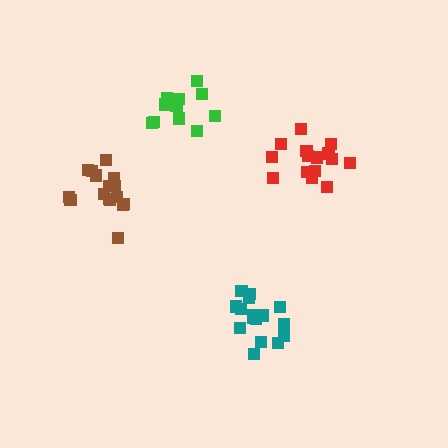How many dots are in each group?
Group 1: 16 dots, Group 2: 15 dots, Group 3: 16 dots, Group 4: 13 dots (60 total).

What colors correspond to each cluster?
The clusters are colored: teal, red, brown, green.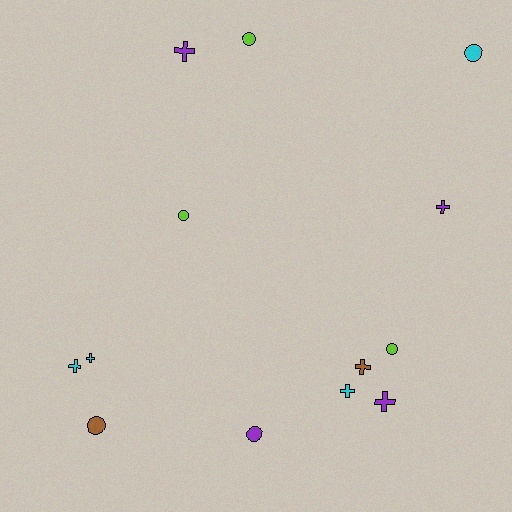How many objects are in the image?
There are 13 objects.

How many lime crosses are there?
There are no lime crosses.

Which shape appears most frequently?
Cross, with 7 objects.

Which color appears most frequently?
Cyan, with 4 objects.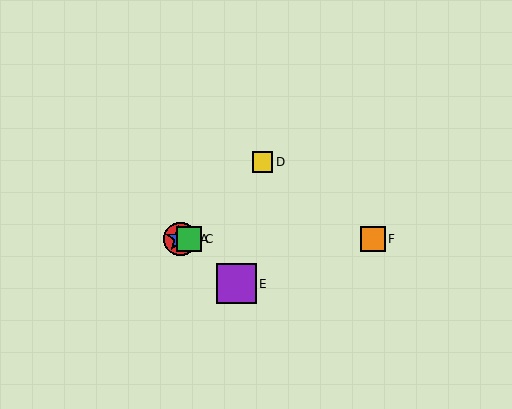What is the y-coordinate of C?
Object C is at y≈239.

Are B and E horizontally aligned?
No, B is at y≈239 and E is at y≈284.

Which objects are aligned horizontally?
Objects A, B, C, F are aligned horizontally.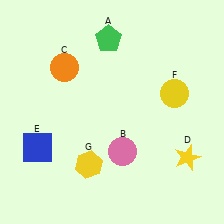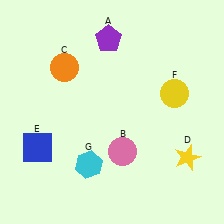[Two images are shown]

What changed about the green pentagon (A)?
In Image 1, A is green. In Image 2, it changed to purple.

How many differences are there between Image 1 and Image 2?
There are 2 differences between the two images.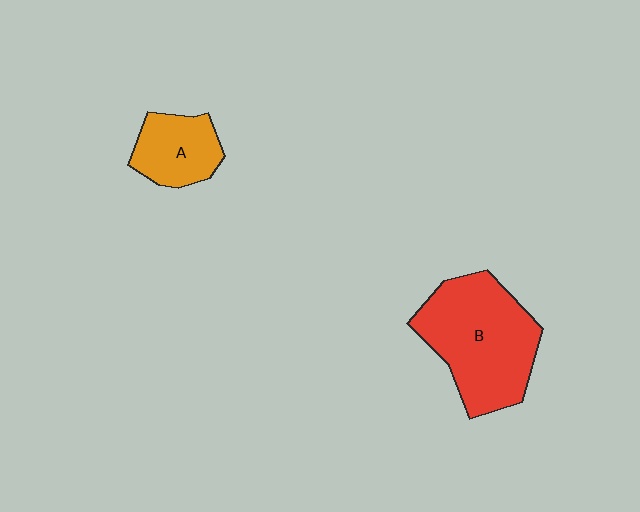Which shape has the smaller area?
Shape A (orange).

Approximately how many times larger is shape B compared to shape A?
Approximately 2.2 times.